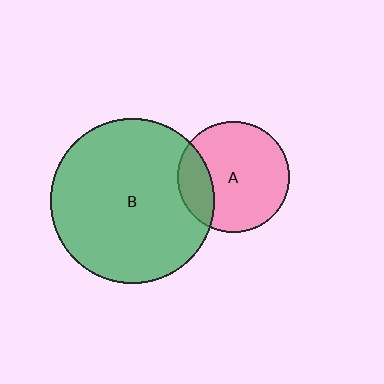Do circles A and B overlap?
Yes.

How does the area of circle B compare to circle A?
Approximately 2.2 times.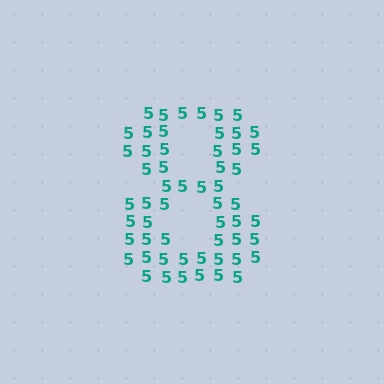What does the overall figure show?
The overall figure shows the digit 8.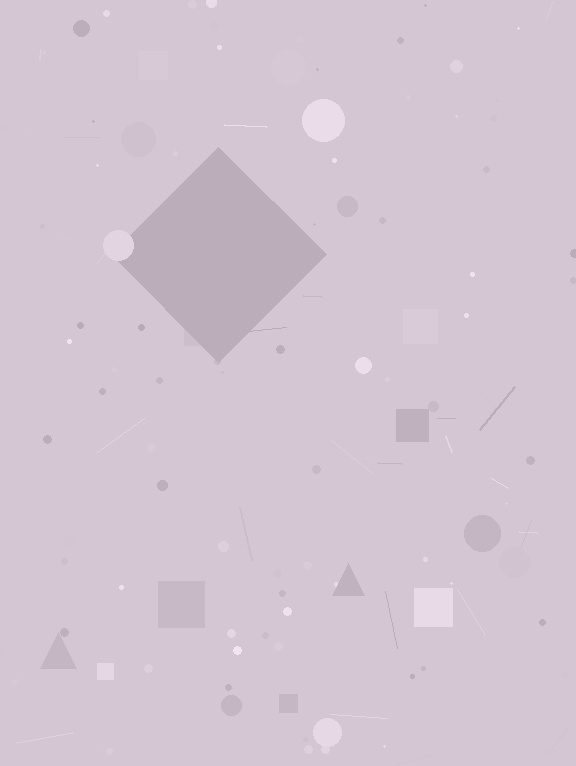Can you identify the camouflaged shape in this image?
The camouflaged shape is a diamond.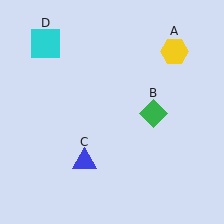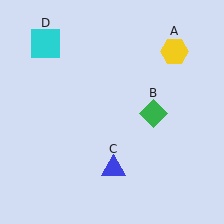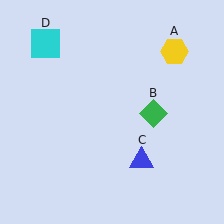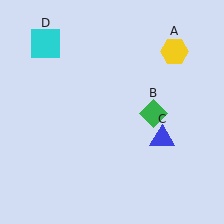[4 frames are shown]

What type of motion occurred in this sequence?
The blue triangle (object C) rotated counterclockwise around the center of the scene.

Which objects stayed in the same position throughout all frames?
Yellow hexagon (object A) and green diamond (object B) and cyan square (object D) remained stationary.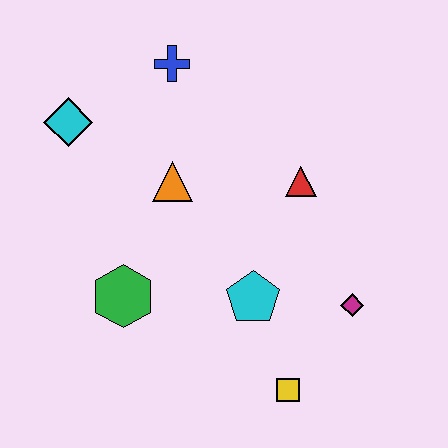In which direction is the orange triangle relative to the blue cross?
The orange triangle is below the blue cross.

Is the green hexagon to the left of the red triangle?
Yes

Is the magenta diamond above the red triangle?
No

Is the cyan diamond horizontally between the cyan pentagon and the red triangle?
No